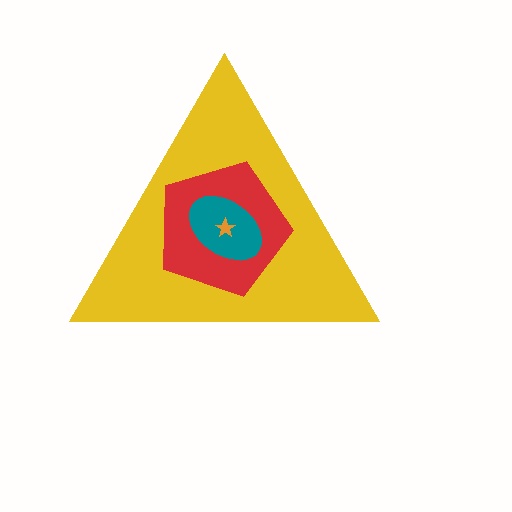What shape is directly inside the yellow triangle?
The red pentagon.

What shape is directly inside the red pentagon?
The teal ellipse.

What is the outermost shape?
The yellow triangle.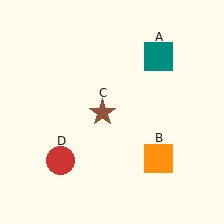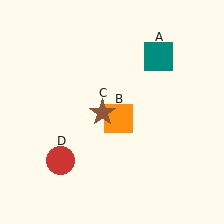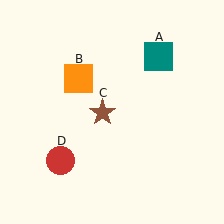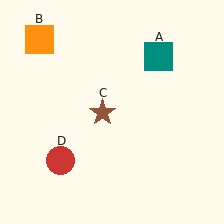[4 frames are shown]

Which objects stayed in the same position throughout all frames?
Teal square (object A) and brown star (object C) and red circle (object D) remained stationary.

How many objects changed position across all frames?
1 object changed position: orange square (object B).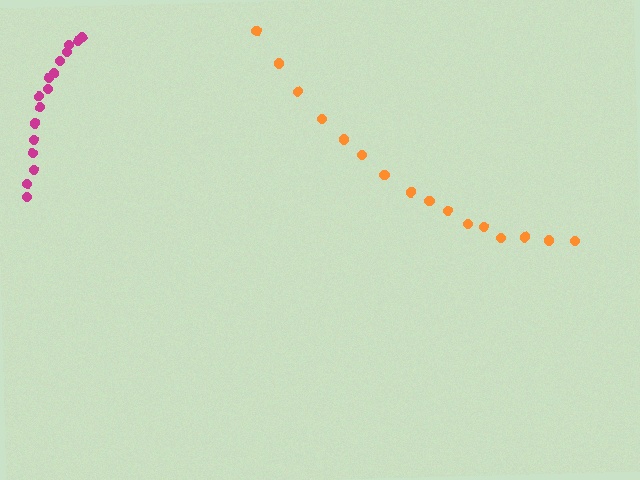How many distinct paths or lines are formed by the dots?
There are 2 distinct paths.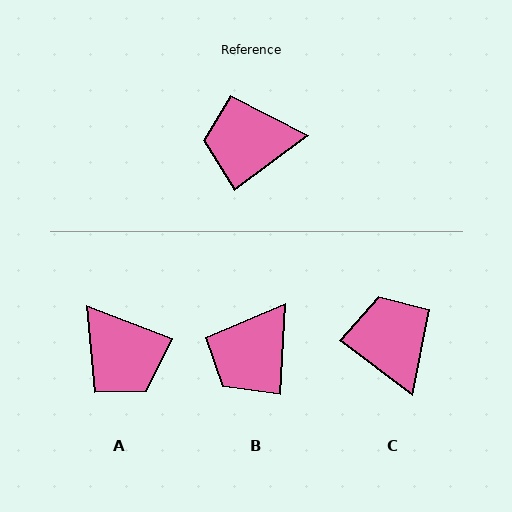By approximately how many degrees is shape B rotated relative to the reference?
Approximately 50 degrees counter-clockwise.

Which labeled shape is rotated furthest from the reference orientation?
A, about 122 degrees away.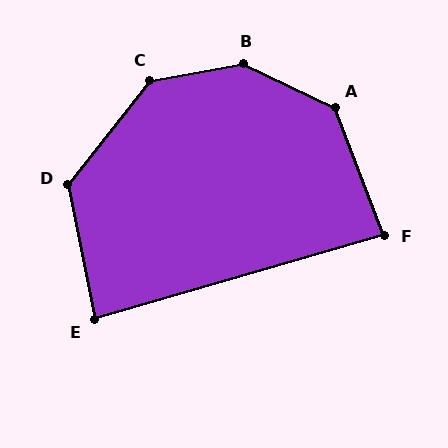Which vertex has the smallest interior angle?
E, at approximately 85 degrees.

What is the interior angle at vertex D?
Approximately 131 degrees (obtuse).